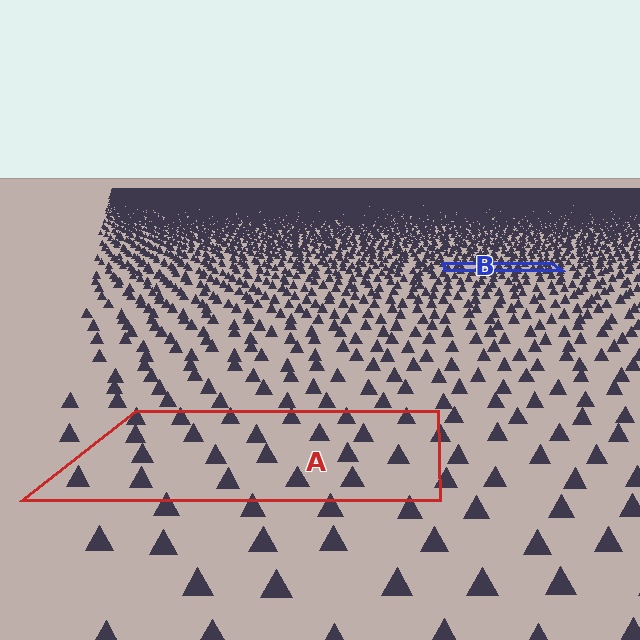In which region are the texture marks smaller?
The texture marks are smaller in region B, because it is farther away.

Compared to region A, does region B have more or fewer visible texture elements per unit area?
Region B has more texture elements per unit area — they are packed more densely because it is farther away.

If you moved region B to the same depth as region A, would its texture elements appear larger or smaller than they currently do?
They would appear larger. At a closer depth, the same texture elements are projected at a bigger on-screen size.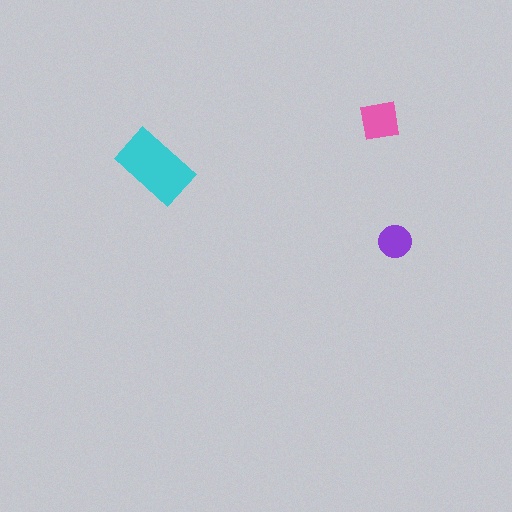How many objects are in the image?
There are 3 objects in the image.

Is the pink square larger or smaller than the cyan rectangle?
Smaller.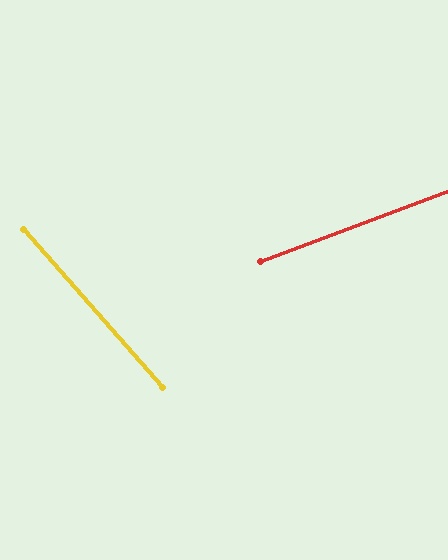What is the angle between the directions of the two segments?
Approximately 69 degrees.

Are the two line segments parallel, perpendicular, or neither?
Neither parallel nor perpendicular — they differ by about 69°.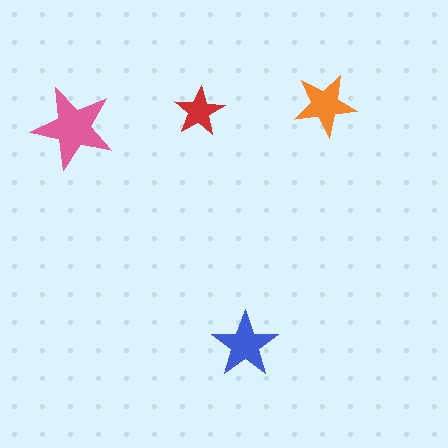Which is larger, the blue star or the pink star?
The pink one.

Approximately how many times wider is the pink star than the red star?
About 1.5 times wider.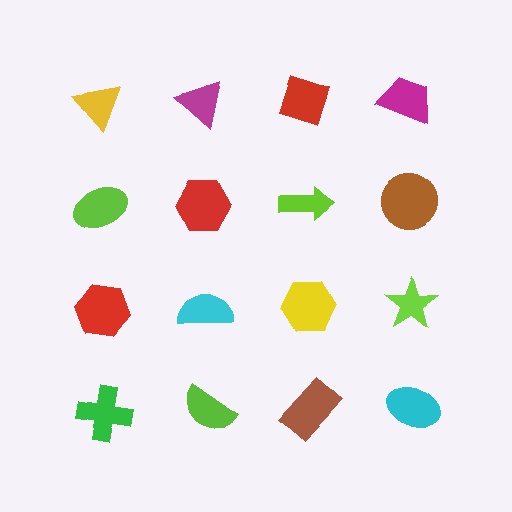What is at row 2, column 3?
A lime arrow.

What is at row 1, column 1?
A yellow triangle.